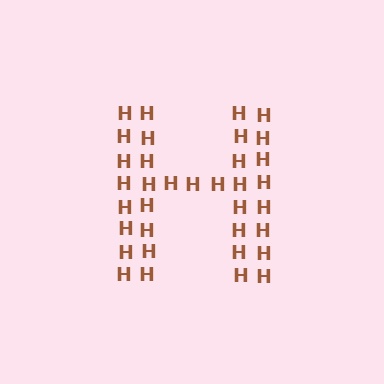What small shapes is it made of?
It is made of small letter H's.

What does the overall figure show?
The overall figure shows the letter H.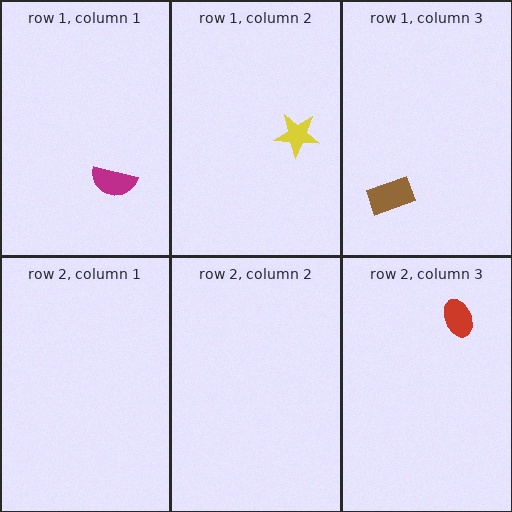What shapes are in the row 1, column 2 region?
The yellow star.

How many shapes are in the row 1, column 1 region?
1.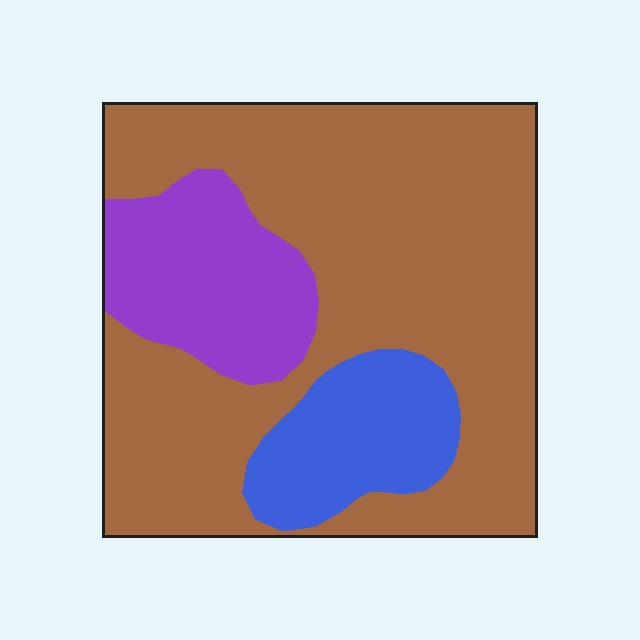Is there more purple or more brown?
Brown.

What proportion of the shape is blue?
Blue takes up less than a sixth of the shape.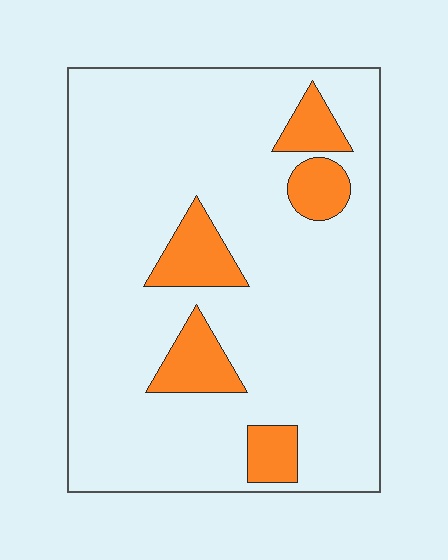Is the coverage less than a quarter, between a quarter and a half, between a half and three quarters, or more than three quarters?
Less than a quarter.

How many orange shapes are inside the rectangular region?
5.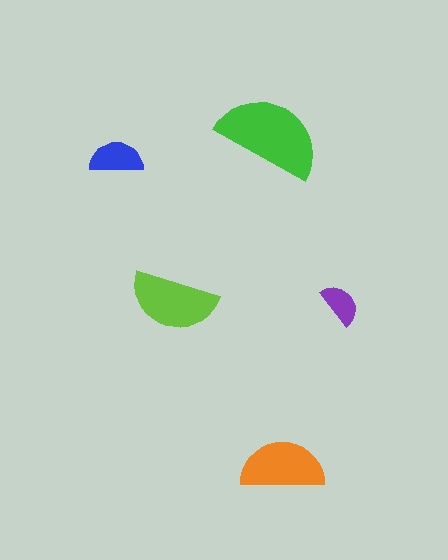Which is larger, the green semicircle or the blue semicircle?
The green one.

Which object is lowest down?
The orange semicircle is bottommost.